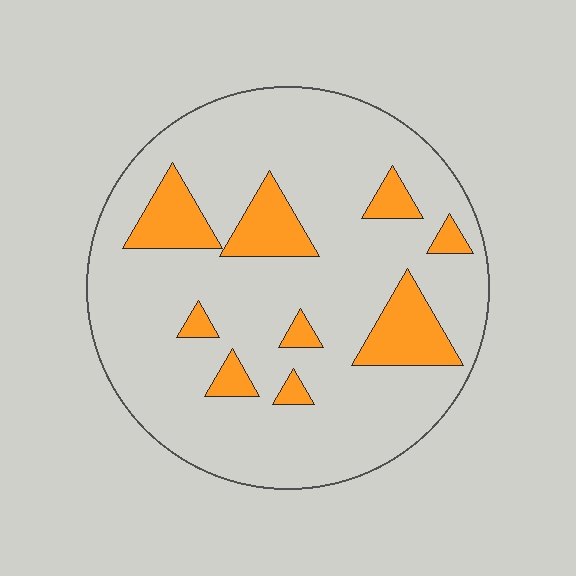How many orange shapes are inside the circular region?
9.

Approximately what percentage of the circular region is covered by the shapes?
Approximately 15%.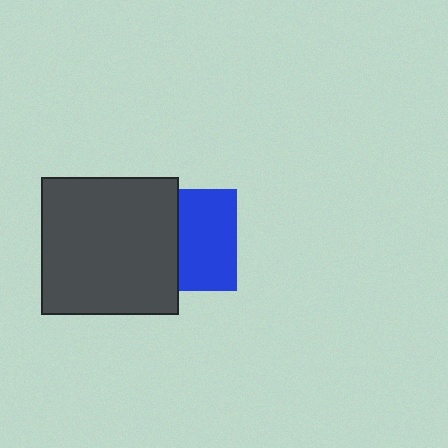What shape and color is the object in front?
The object in front is a dark gray square.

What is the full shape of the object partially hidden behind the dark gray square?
The partially hidden object is a blue square.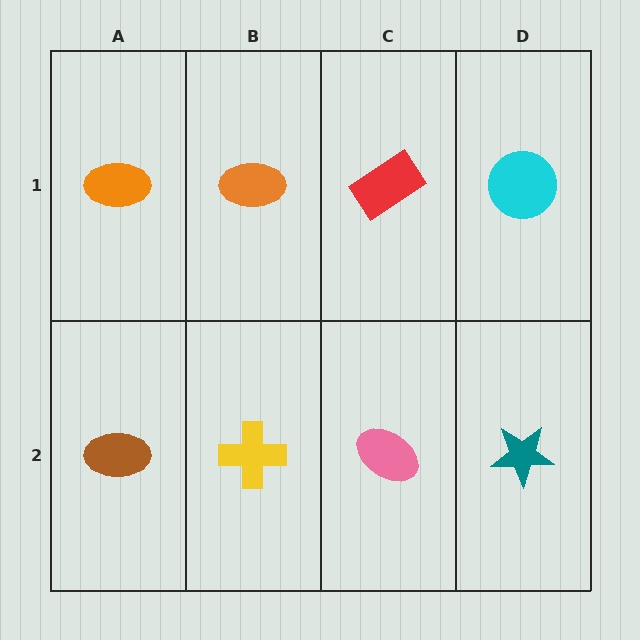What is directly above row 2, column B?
An orange ellipse.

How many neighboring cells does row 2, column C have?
3.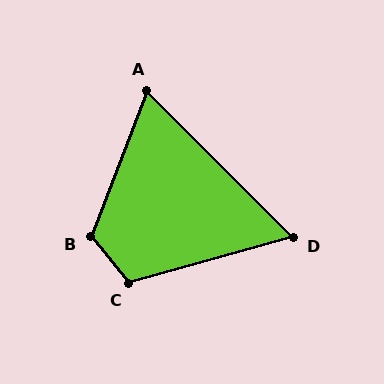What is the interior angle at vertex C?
Approximately 114 degrees (obtuse).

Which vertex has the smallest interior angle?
D, at approximately 61 degrees.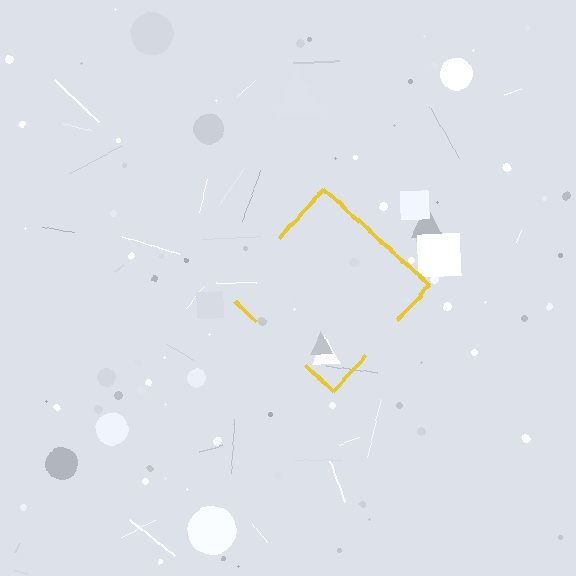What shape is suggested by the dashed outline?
The dashed outline suggests a diamond.